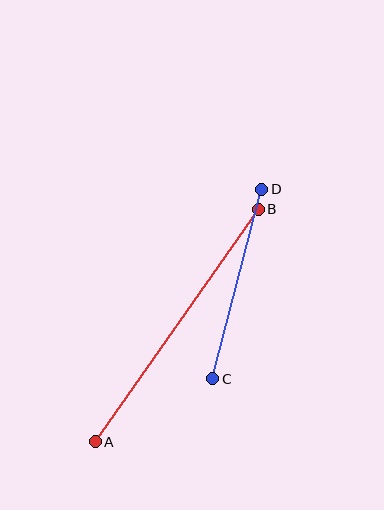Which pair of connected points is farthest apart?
Points A and B are farthest apart.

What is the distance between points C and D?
The distance is approximately 196 pixels.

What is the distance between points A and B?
The distance is approximately 284 pixels.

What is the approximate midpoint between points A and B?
The midpoint is at approximately (177, 326) pixels.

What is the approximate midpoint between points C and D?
The midpoint is at approximately (237, 284) pixels.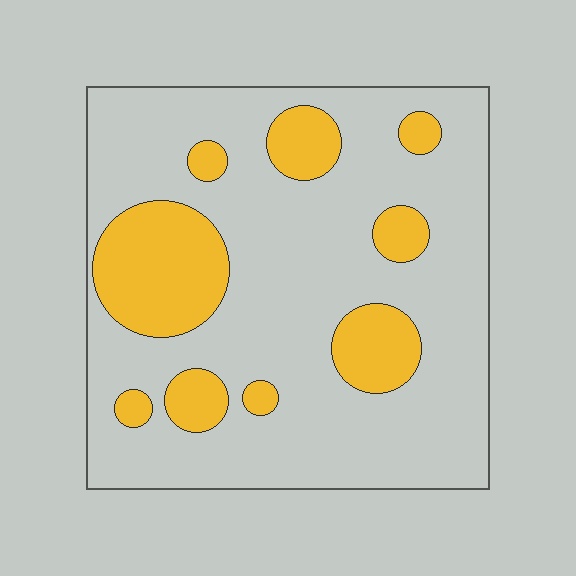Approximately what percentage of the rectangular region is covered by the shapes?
Approximately 25%.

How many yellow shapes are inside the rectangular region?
9.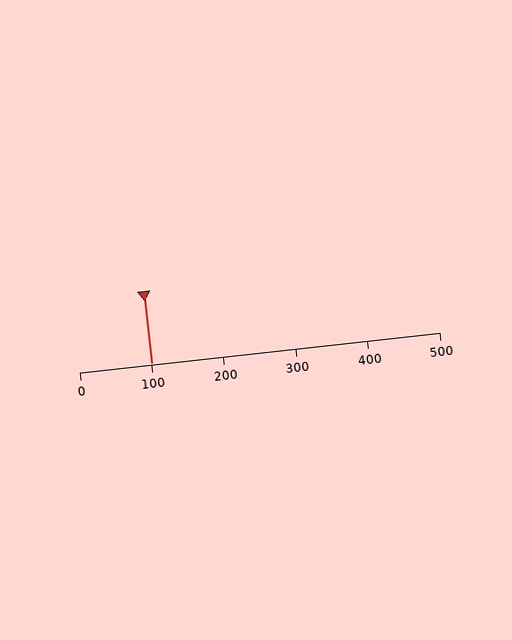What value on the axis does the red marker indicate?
The marker indicates approximately 100.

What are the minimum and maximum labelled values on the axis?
The axis runs from 0 to 500.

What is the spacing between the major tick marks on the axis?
The major ticks are spaced 100 apart.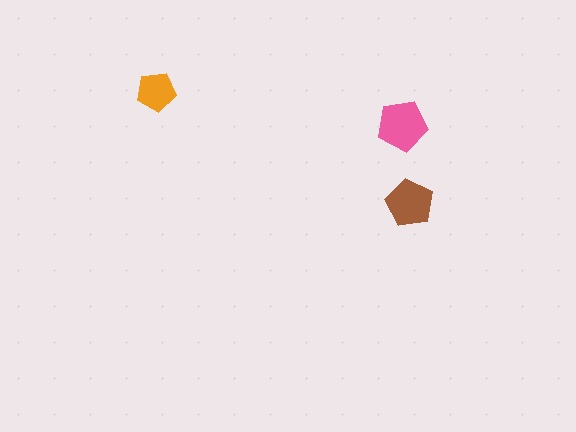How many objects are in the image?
There are 3 objects in the image.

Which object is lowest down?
The brown pentagon is bottommost.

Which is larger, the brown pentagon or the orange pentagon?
The brown one.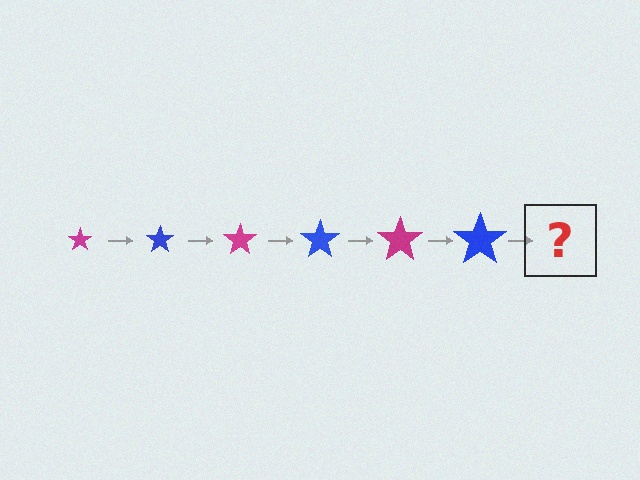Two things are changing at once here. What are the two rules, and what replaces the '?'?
The two rules are that the star grows larger each step and the color cycles through magenta and blue. The '?' should be a magenta star, larger than the previous one.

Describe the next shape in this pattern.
It should be a magenta star, larger than the previous one.